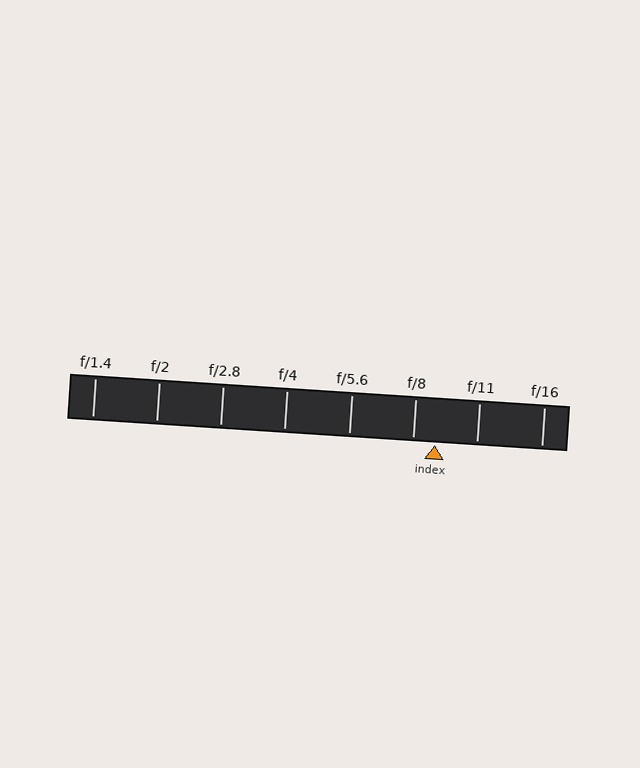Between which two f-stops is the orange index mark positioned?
The index mark is between f/8 and f/11.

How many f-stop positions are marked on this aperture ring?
There are 8 f-stop positions marked.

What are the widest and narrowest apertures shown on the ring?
The widest aperture shown is f/1.4 and the narrowest is f/16.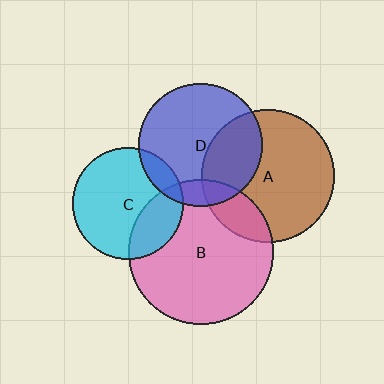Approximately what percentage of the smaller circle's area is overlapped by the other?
Approximately 10%.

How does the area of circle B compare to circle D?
Approximately 1.4 times.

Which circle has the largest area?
Circle B (pink).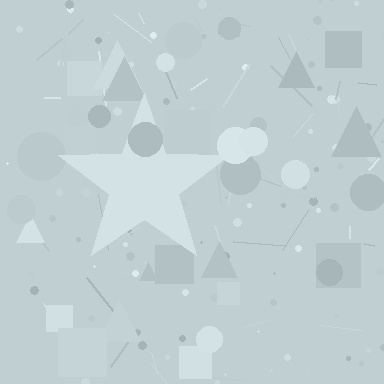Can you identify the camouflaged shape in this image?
The camouflaged shape is a star.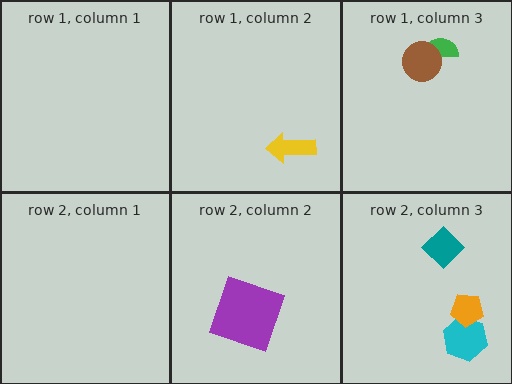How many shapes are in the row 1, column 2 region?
1.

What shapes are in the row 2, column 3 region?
The cyan hexagon, the orange pentagon, the teal diamond.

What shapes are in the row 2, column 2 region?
The purple square.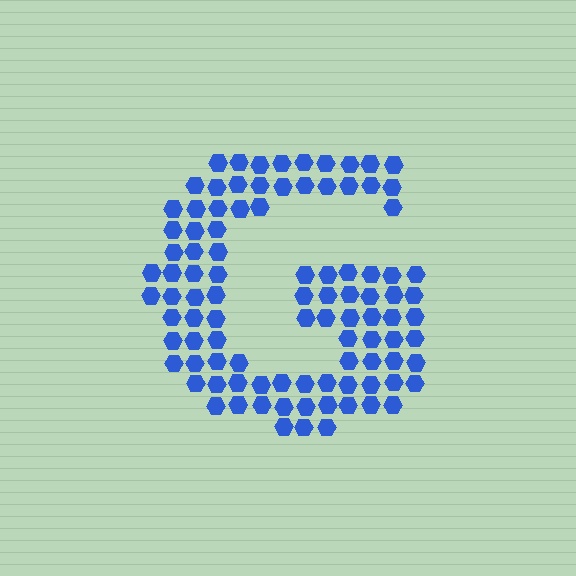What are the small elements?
The small elements are hexagons.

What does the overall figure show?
The overall figure shows the letter G.